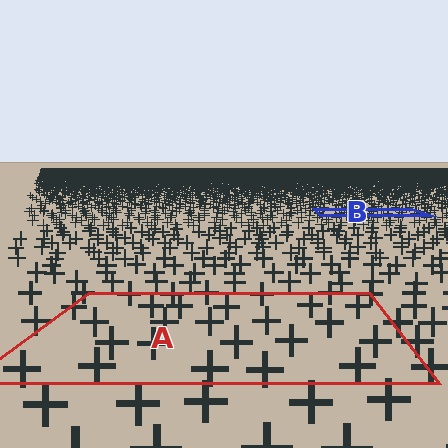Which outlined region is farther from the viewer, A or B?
Region B is farther from the viewer — the texture elements inside it appear smaller and more densely packed.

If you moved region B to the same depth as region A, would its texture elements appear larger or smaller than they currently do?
They would appear larger. At a closer depth, the same texture elements are projected at a bigger on-screen size.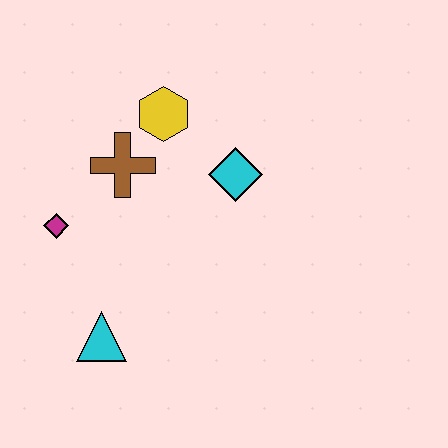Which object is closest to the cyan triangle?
The magenta diamond is closest to the cyan triangle.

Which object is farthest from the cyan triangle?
The yellow hexagon is farthest from the cyan triangle.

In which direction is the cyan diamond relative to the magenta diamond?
The cyan diamond is to the right of the magenta diamond.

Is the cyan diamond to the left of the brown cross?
No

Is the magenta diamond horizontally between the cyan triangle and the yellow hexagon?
No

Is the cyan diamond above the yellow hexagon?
No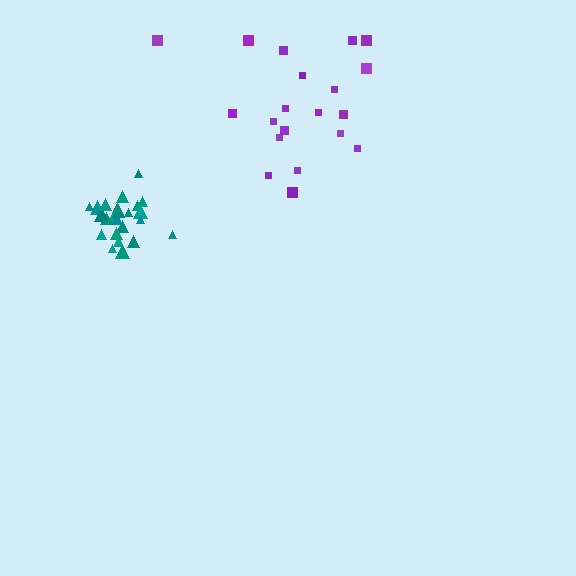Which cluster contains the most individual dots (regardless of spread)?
Teal (25).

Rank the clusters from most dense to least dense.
teal, purple.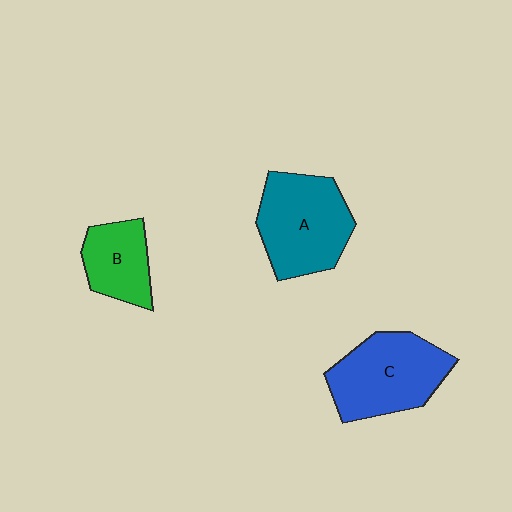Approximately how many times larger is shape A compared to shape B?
Approximately 1.6 times.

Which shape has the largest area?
Shape A (teal).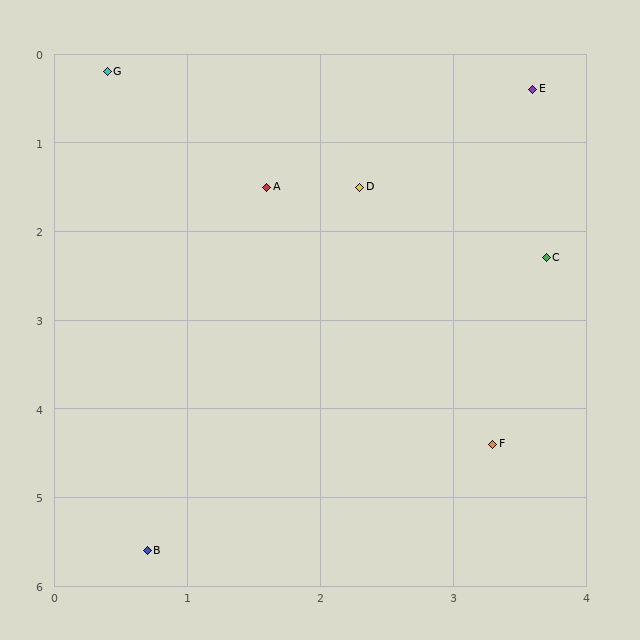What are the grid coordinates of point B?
Point B is at approximately (0.7, 5.6).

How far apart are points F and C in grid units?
Points F and C are about 2.1 grid units apart.